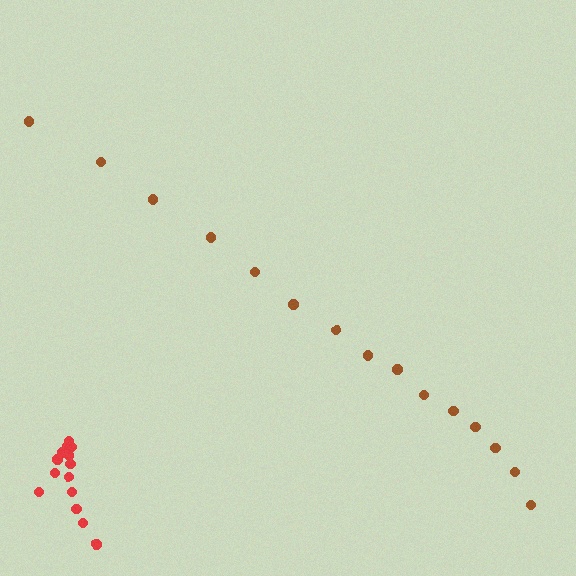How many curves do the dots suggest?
There are 2 distinct paths.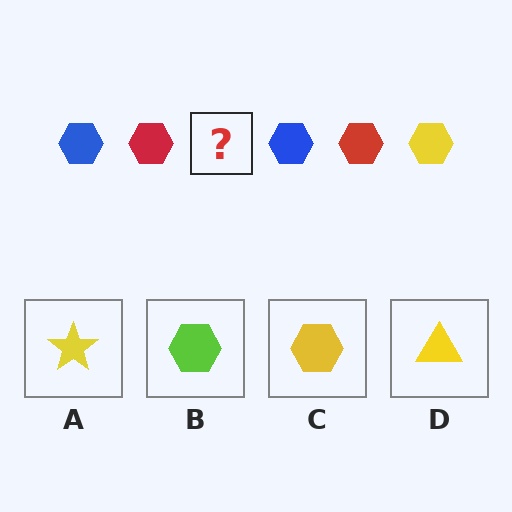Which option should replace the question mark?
Option C.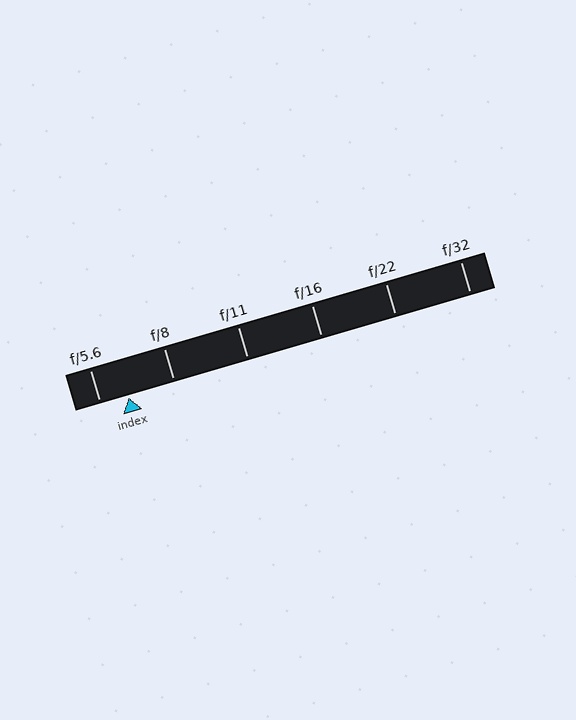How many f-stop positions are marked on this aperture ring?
There are 6 f-stop positions marked.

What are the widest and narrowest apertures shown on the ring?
The widest aperture shown is f/5.6 and the narrowest is f/32.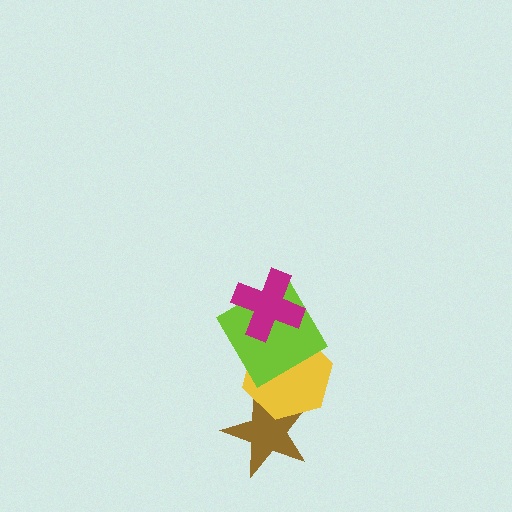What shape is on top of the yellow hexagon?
The lime diamond is on top of the yellow hexagon.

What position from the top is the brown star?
The brown star is 4th from the top.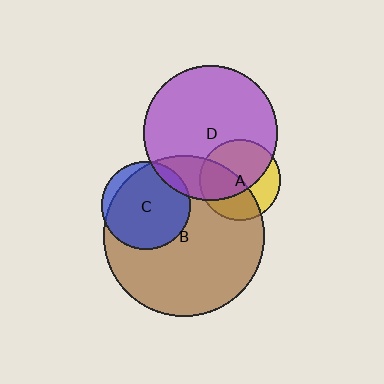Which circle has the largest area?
Circle B (brown).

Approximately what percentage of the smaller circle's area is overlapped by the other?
Approximately 20%.